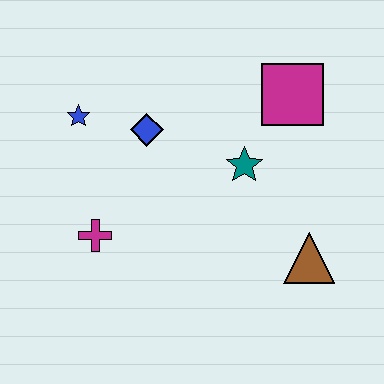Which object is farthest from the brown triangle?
The blue star is farthest from the brown triangle.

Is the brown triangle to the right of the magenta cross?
Yes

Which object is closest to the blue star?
The blue diamond is closest to the blue star.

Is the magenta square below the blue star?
No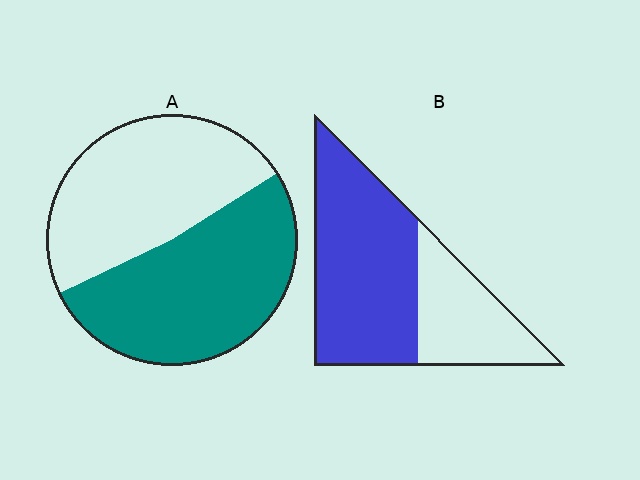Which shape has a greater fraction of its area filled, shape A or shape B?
Shape B.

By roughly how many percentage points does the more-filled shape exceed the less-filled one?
By roughly 15 percentage points (B over A).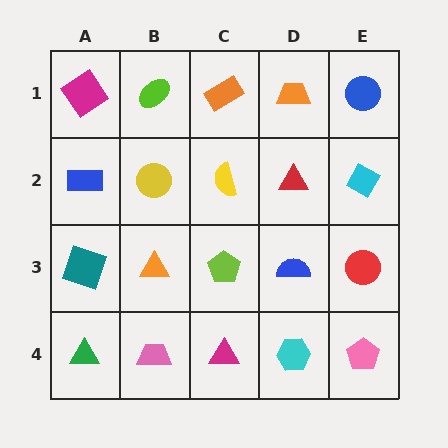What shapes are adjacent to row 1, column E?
A cyan diamond (row 2, column E), an orange trapezoid (row 1, column D).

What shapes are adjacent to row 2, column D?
An orange trapezoid (row 1, column D), a blue semicircle (row 3, column D), a yellow semicircle (row 2, column C), a cyan diamond (row 2, column E).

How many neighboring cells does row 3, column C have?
4.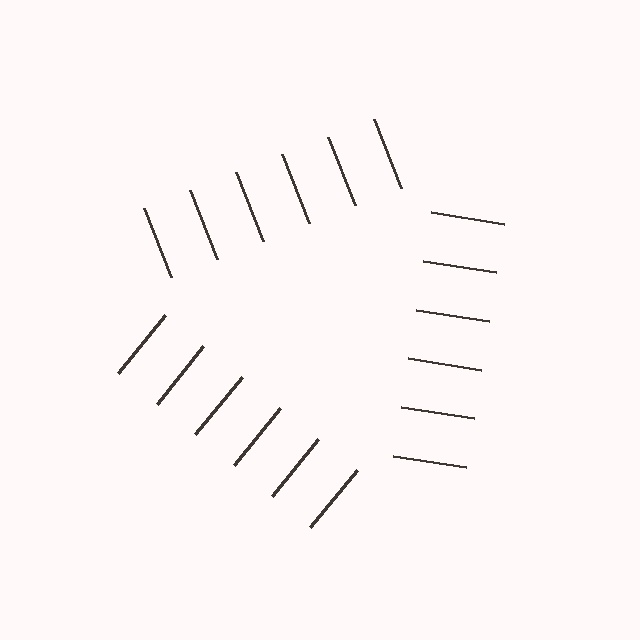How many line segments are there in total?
18 — 6 along each of the 3 edges.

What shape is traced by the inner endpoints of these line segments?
An illusory triangle — the line segments terminate on its edges but no continuous stroke is drawn.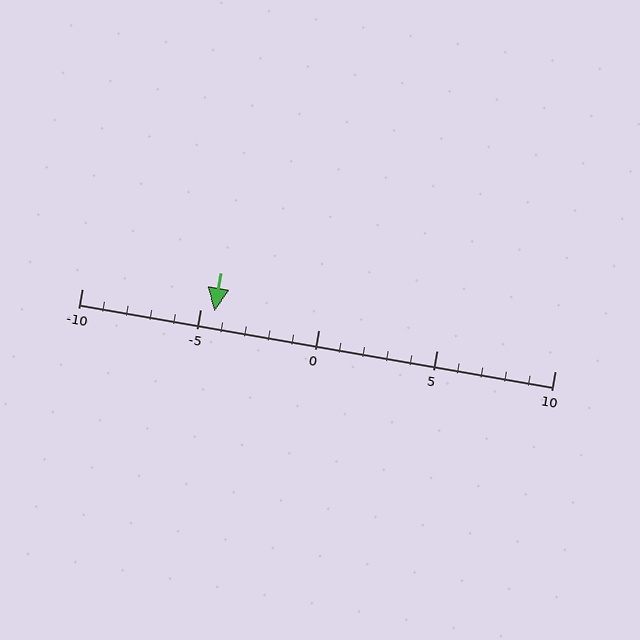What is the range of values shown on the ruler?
The ruler shows values from -10 to 10.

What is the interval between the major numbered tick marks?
The major tick marks are spaced 5 units apart.